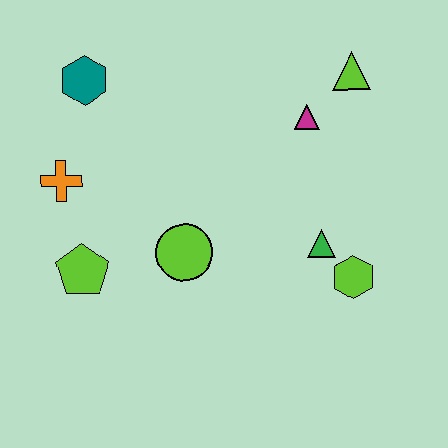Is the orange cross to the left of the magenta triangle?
Yes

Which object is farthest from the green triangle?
The teal hexagon is farthest from the green triangle.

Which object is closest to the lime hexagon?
The green triangle is closest to the lime hexagon.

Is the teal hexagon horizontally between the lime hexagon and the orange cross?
Yes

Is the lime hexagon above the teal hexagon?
No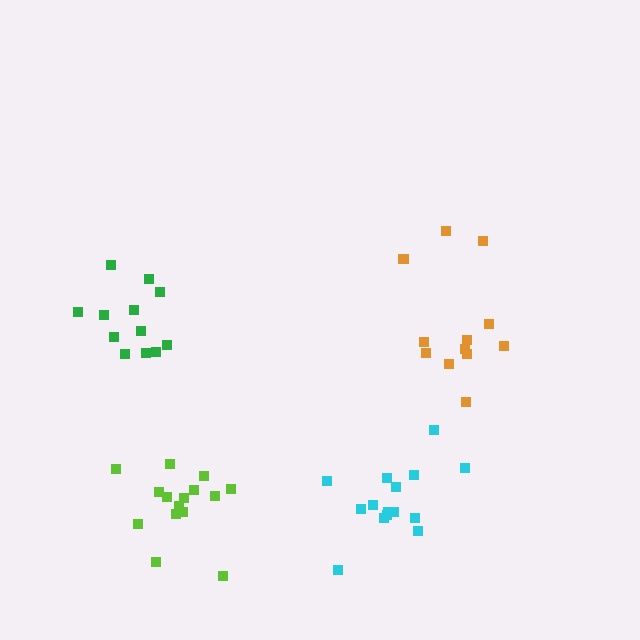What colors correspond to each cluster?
The clusters are colored: green, lime, cyan, orange.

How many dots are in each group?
Group 1: 12 dots, Group 2: 15 dots, Group 3: 15 dots, Group 4: 12 dots (54 total).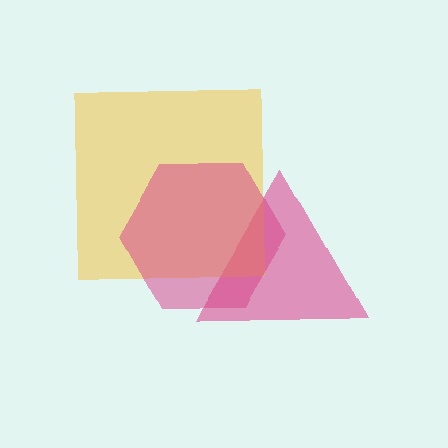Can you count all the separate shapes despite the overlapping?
Yes, there are 3 separate shapes.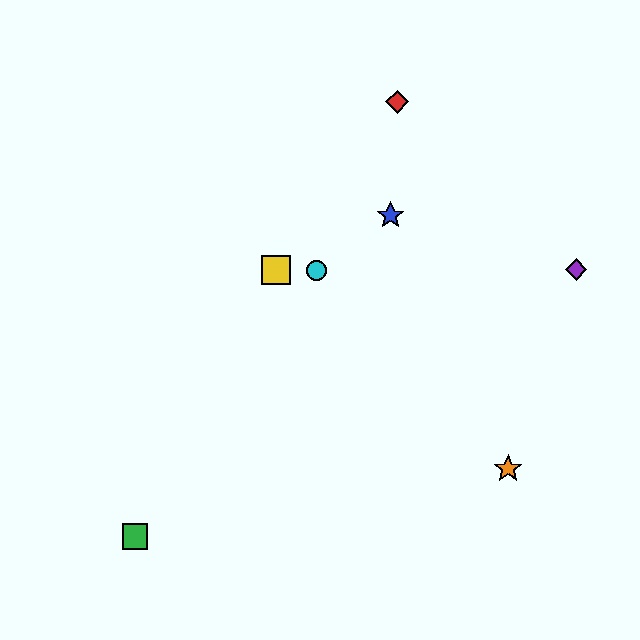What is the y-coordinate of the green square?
The green square is at y≈536.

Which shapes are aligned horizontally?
The yellow square, the purple diamond, the cyan circle are aligned horizontally.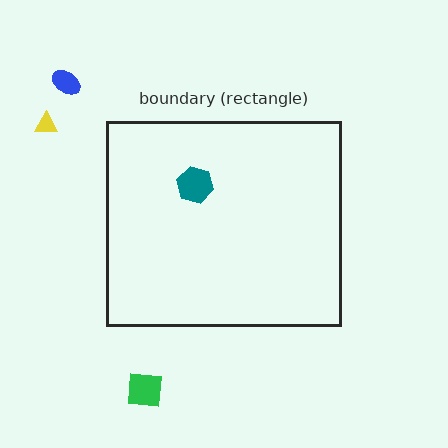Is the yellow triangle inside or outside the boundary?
Outside.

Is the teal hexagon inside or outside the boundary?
Inside.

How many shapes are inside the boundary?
1 inside, 3 outside.